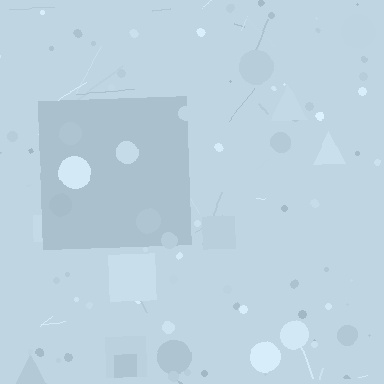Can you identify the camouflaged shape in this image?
The camouflaged shape is a square.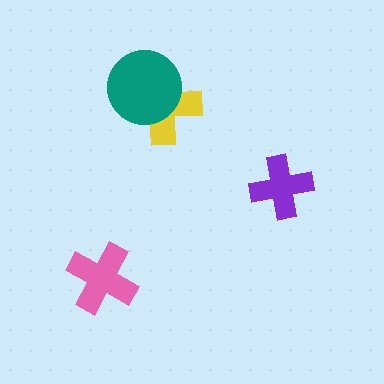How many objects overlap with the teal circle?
1 object overlaps with the teal circle.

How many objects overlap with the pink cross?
0 objects overlap with the pink cross.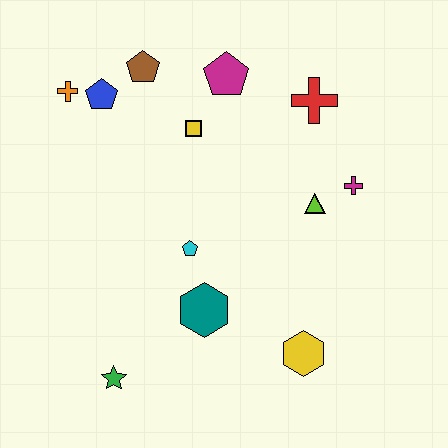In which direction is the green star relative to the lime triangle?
The green star is to the left of the lime triangle.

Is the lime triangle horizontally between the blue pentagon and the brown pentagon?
No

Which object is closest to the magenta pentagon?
The yellow square is closest to the magenta pentagon.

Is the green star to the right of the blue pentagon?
Yes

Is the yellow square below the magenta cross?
No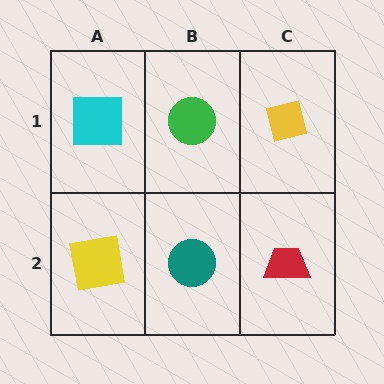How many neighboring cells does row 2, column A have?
2.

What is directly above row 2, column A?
A cyan square.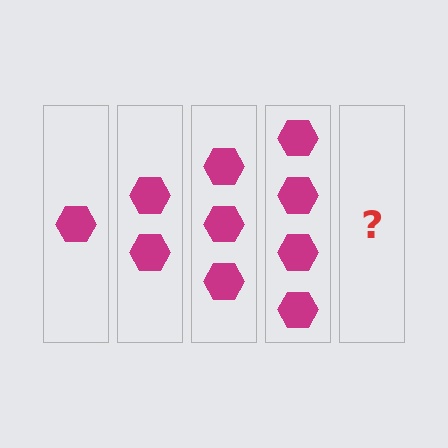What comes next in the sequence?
The next element should be 5 hexagons.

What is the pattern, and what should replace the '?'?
The pattern is that each step adds one more hexagon. The '?' should be 5 hexagons.